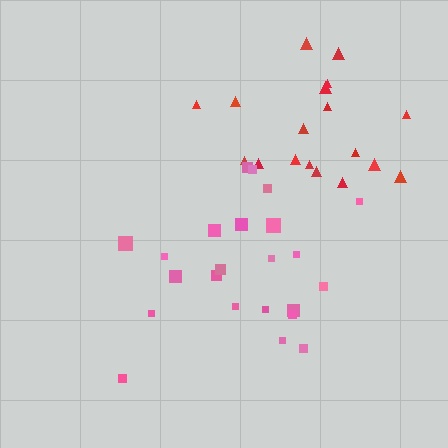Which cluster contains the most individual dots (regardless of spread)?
Pink (23).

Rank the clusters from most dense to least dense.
pink, red.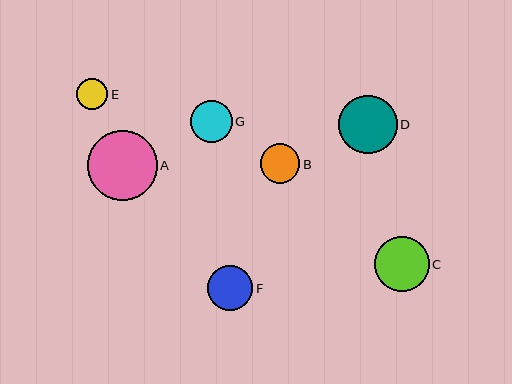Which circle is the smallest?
Circle E is the smallest with a size of approximately 31 pixels.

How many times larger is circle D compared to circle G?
Circle D is approximately 1.4 times the size of circle G.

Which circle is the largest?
Circle A is the largest with a size of approximately 70 pixels.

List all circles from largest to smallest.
From largest to smallest: A, D, C, F, G, B, E.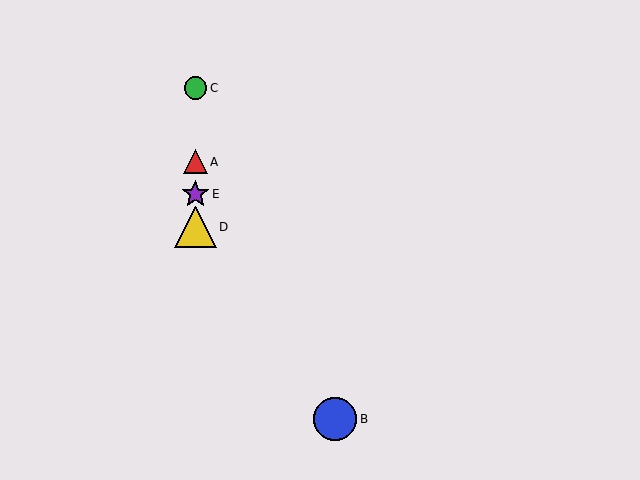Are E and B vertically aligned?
No, E is at x≈195 and B is at x≈335.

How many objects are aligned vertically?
4 objects (A, C, D, E) are aligned vertically.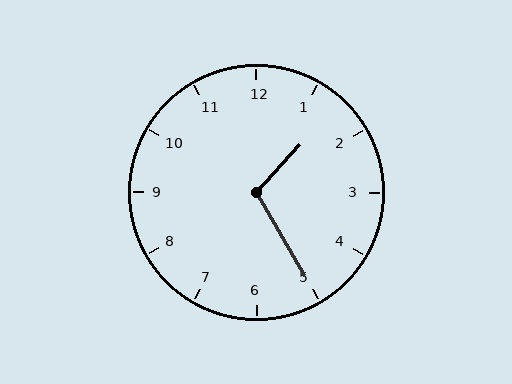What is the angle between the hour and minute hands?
Approximately 108 degrees.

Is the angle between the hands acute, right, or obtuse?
It is obtuse.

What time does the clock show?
1:25.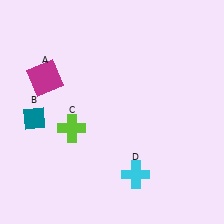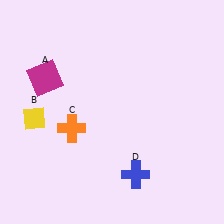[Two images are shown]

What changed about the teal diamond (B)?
In Image 1, B is teal. In Image 2, it changed to yellow.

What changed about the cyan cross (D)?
In Image 1, D is cyan. In Image 2, it changed to blue.